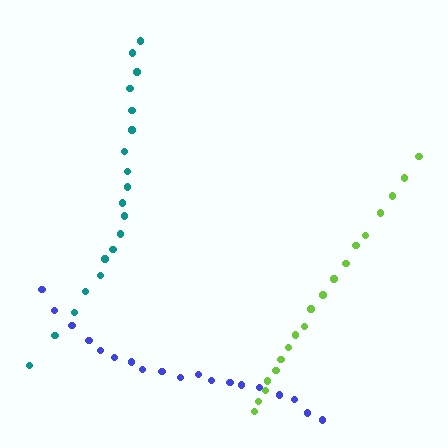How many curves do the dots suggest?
There are 3 distinct paths.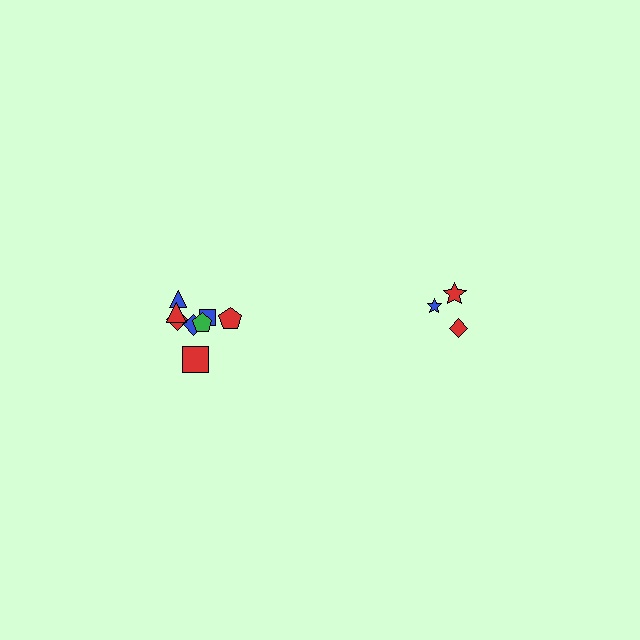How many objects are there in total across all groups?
There are 11 objects.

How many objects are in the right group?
There are 3 objects.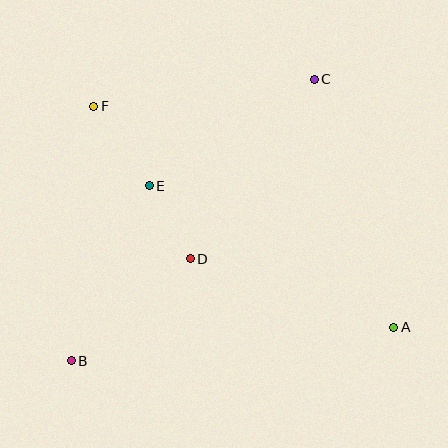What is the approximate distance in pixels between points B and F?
The distance between B and F is approximately 255 pixels.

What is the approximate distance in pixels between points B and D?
The distance between B and D is approximately 157 pixels.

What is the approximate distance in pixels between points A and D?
The distance between A and D is approximately 214 pixels.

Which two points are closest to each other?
Points D and E are closest to each other.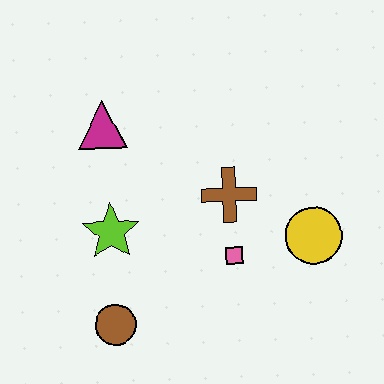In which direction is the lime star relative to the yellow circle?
The lime star is to the left of the yellow circle.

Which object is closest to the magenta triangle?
The lime star is closest to the magenta triangle.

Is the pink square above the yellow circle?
No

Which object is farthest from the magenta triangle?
The yellow circle is farthest from the magenta triangle.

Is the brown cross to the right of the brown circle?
Yes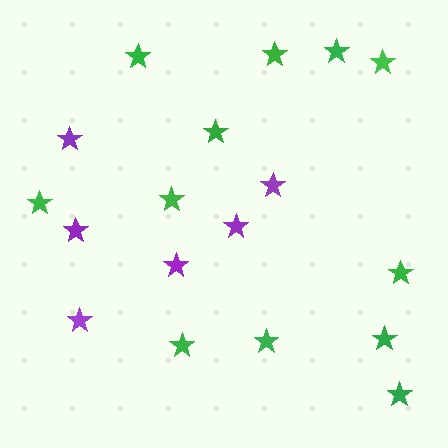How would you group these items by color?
There are 2 groups: one group of purple stars (6) and one group of green stars (12).